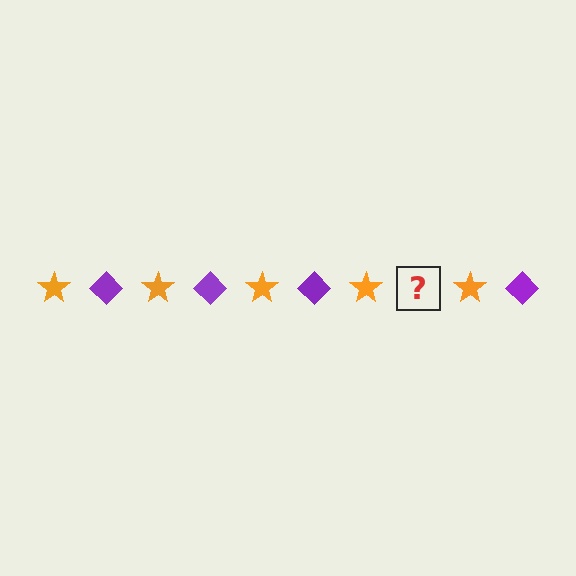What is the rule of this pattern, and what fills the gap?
The rule is that the pattern alternates between orange star and purple diamond. The gap should be filled with a purple diamond.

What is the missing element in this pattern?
The missing element is a purple diamond.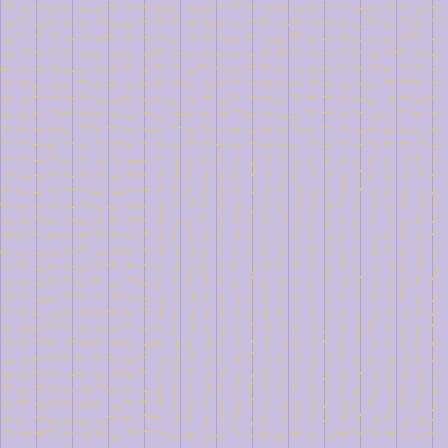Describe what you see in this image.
The image is filled with small yellow line segments. A rectangle region in the image has lines oriented differently from the surrounding lines, creating a visible texture boundary.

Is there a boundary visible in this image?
Yes, there is a texture boundary formed by a change in line orientation.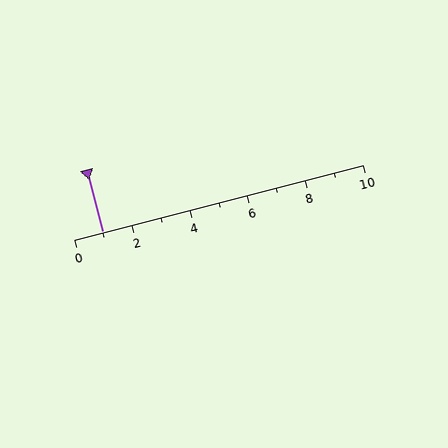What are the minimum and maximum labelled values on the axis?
The axis runs from 0 to 10.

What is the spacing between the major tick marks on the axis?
The major ticks are spaced 2 apart.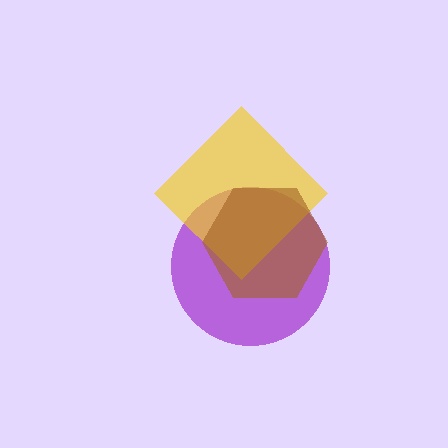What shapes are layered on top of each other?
The layered shapes are: a purple circle, a yellow diamond, a brown hexagon.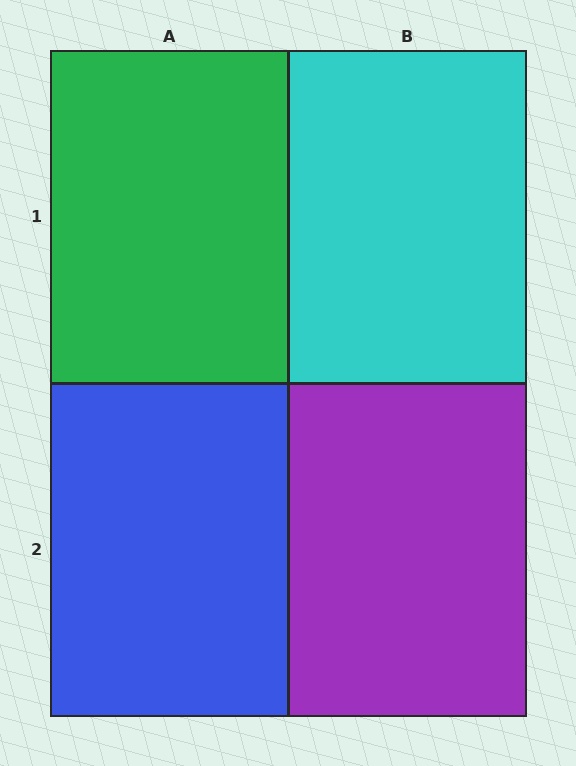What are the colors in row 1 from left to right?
Green, cyan.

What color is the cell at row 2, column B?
Purple.